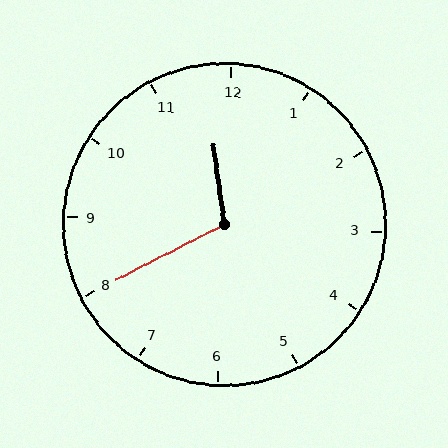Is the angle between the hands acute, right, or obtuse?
It is obtuse.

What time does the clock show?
11:40.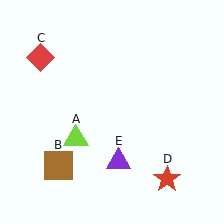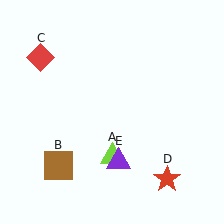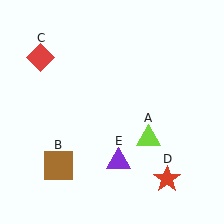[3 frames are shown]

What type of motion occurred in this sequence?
The lime triangle (object A) rotated counterclockwise around the center of the scene.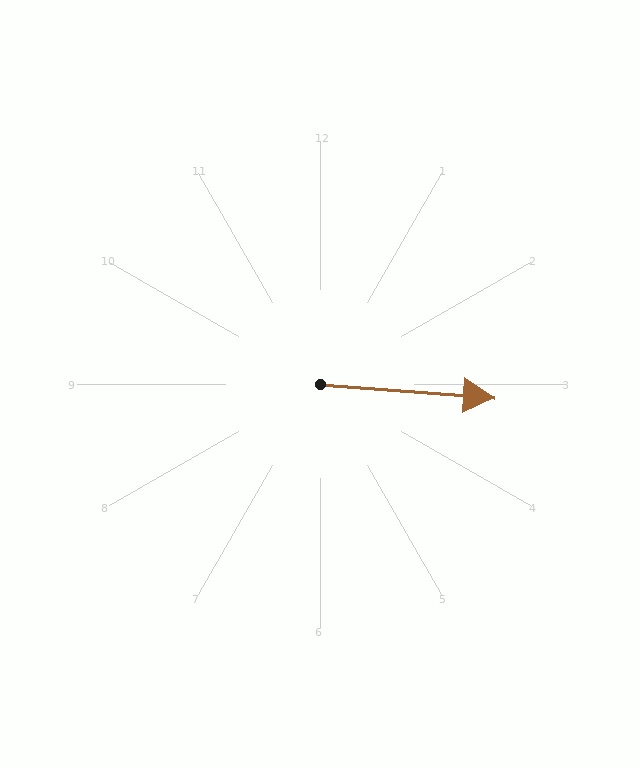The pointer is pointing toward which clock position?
Roughly 3 o'clock.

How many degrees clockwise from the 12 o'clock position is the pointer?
Approximately 94 degrees.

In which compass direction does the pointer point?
East.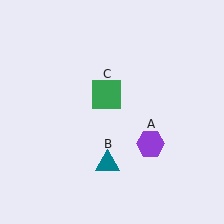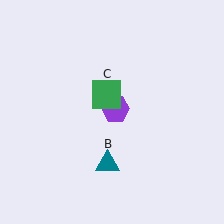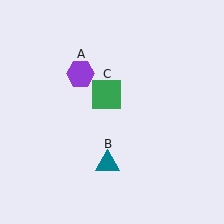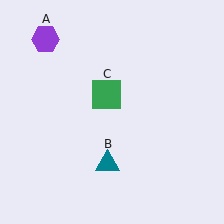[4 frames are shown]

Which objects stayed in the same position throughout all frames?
Teal triangle (object B) and green square (object C) remained stationary.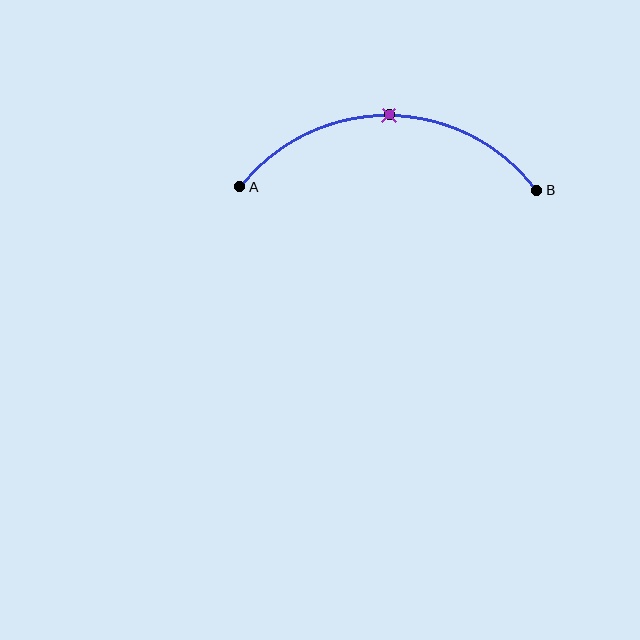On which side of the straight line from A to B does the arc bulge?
The arc bulges above the straight line connecting A and B.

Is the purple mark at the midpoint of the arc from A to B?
Yes. The purple mark lies on the arc at equal arc-length from both A and B — it is the arc midpoint.